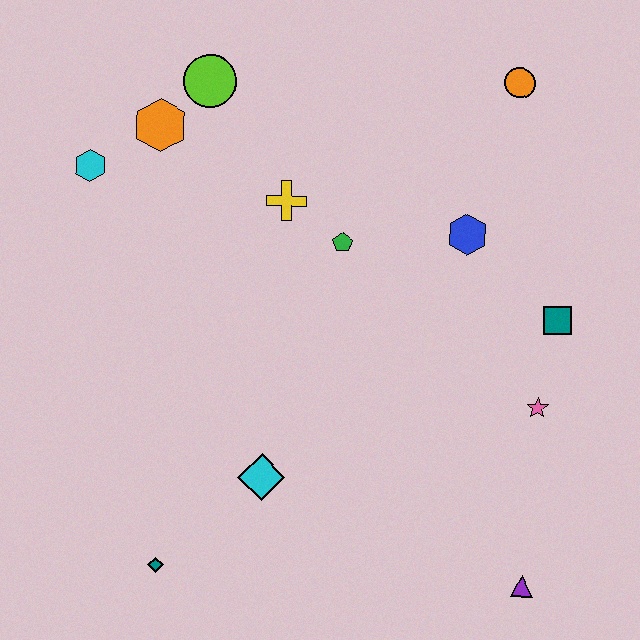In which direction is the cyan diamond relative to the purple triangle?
The cyan diamond is to the left of the purple triangle.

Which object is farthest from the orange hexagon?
The purple triangle is farthest from the orange hexagon.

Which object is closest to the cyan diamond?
The teal diamond is closest to the cyan diamond.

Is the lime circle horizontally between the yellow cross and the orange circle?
No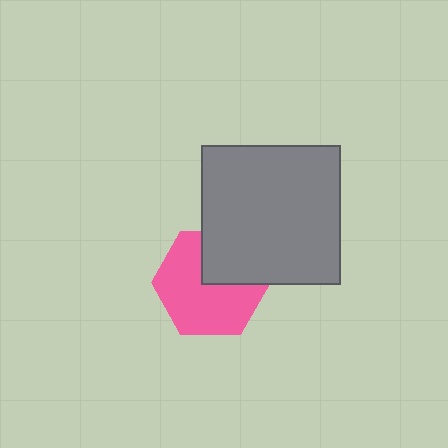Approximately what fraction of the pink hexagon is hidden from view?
Roughly 32% of the pink hexagon is hidden behind the gray square.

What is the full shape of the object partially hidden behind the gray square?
The partially hidden object is a pink hexagon.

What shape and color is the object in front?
The object in front is a gray square.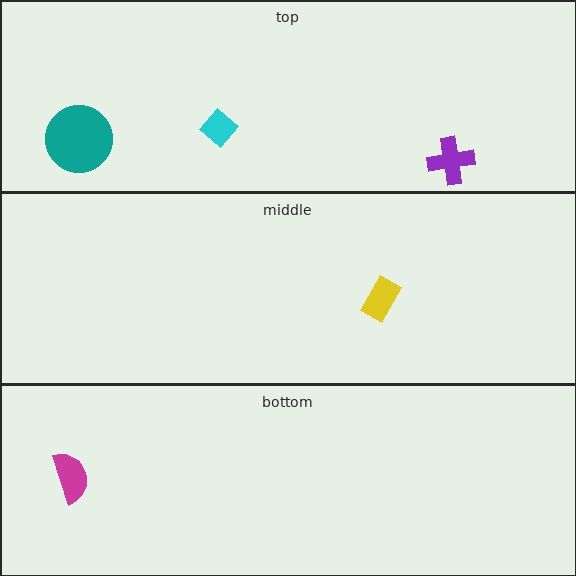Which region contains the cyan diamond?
The top region.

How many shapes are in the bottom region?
1.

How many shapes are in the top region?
3.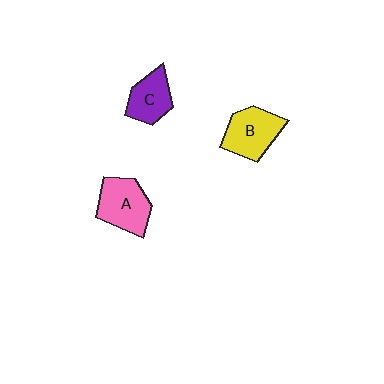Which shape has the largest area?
Shape A (pink).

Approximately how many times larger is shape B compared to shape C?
Approximately 1.3 times.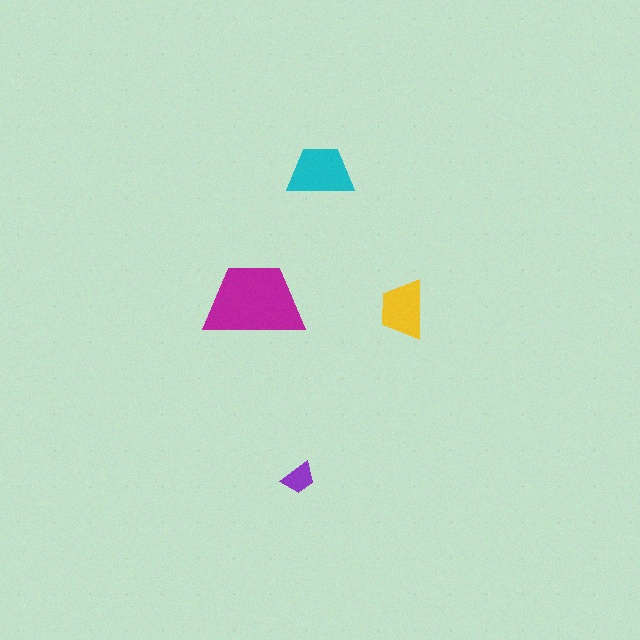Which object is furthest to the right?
The yellow trapezoid is rightmost.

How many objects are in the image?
There are 4 objects in the image.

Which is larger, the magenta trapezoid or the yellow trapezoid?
The magenta one.